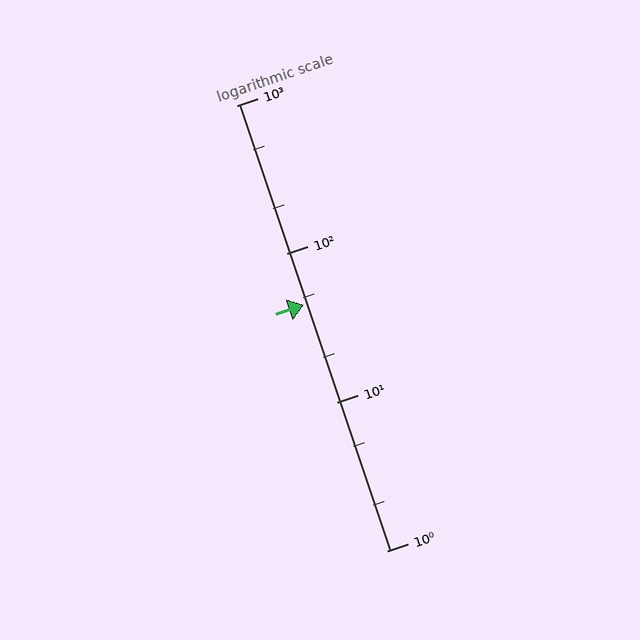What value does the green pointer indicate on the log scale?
The pointer indicates approximately 45.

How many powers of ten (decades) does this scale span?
The scale spans 3 decades, from 1 to 1000.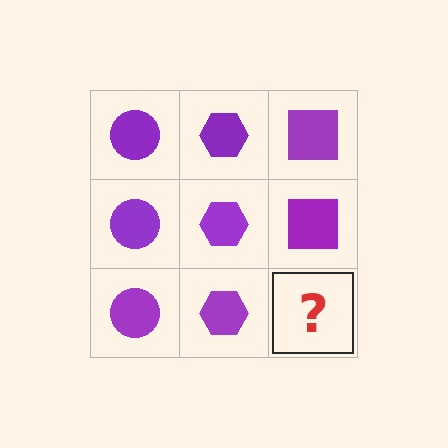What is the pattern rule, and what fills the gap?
The rule is that each column has a consistent shape. The gap should be filled with a purple square.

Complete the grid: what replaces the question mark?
The question mark should be replaced with a purple square.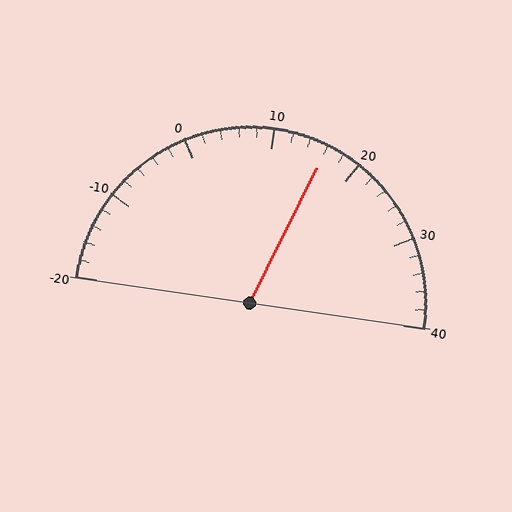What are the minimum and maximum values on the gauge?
The gauge ranges from -20 to 40.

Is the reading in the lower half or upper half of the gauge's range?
The reading is in the upper half of the range (-20 to 40).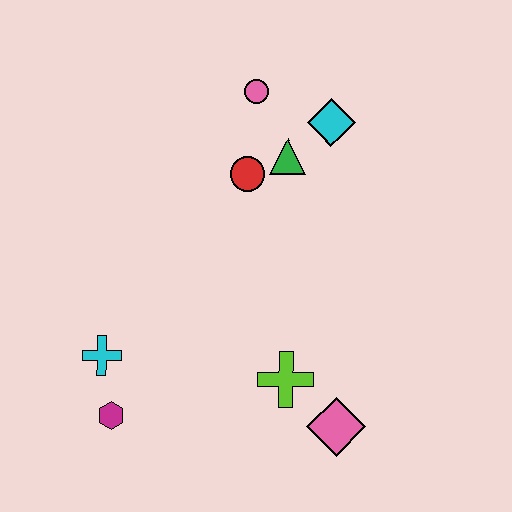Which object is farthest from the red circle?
The magenta hexagon is farthest from the red circle.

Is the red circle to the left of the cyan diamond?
Yes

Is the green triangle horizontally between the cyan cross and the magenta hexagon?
No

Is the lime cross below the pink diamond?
No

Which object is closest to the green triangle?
The red circle is closest to the green triangle.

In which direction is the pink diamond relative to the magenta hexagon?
The pink diamond is to the right of the magenta hexagon.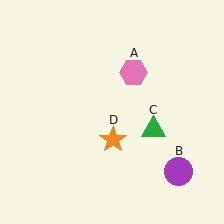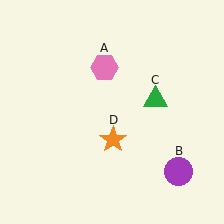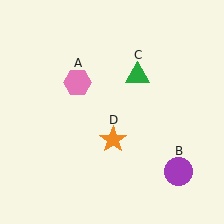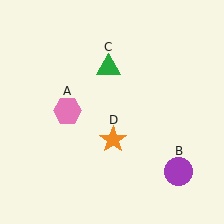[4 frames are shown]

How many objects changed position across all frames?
2 objects changed position: pink hexagon (object A), green triangle (object C).